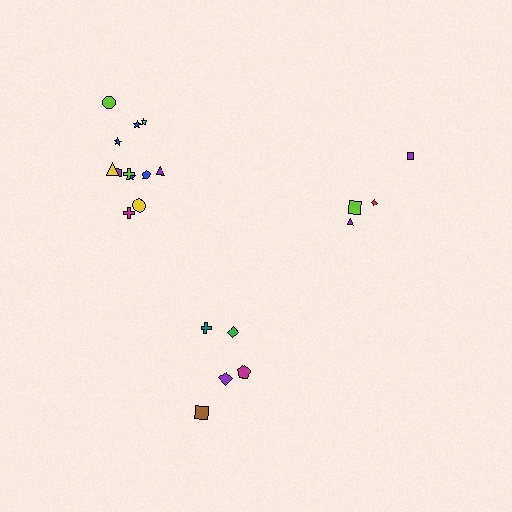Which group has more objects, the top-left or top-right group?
The top-left group.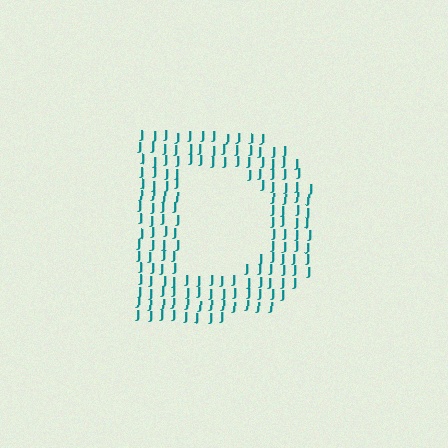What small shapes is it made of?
It is made of small letter J's.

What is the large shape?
The large shape is the letter D.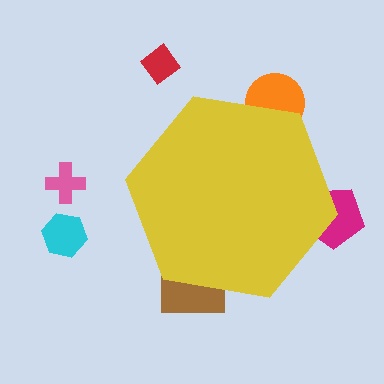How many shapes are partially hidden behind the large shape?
3 shapes are partially hidden.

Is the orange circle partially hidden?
Yes, the orange circle is partially hidden behind the yellow hexagon.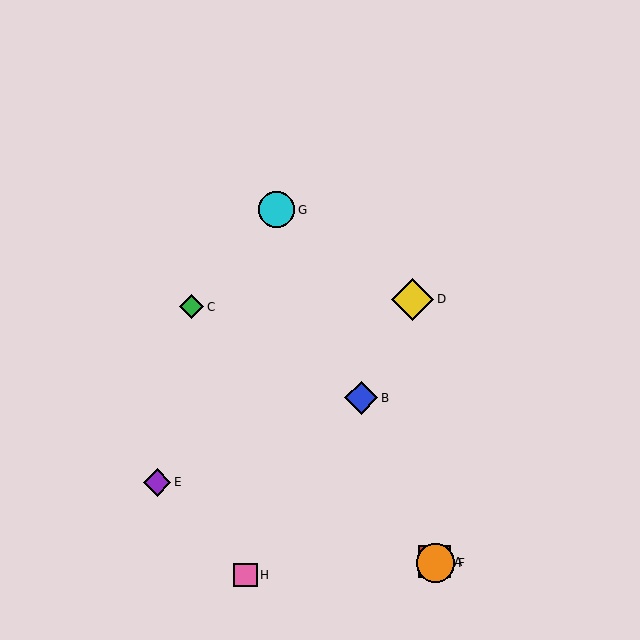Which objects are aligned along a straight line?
Objects A, B, F, G are aligned along a straight line.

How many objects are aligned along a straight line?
4 objects (A, B, F, G) are aligned along a straight line.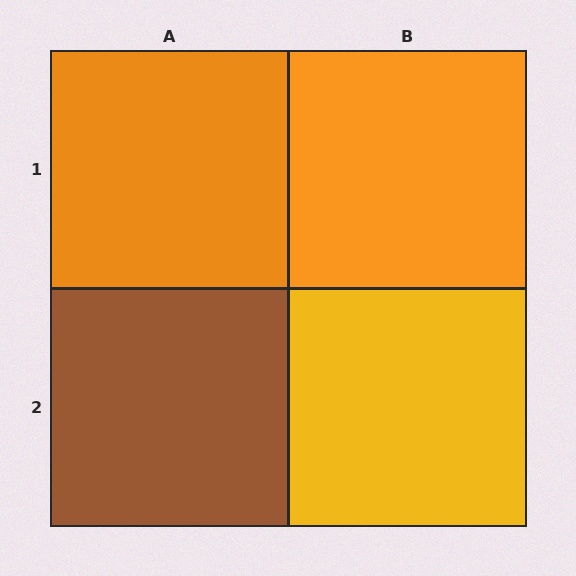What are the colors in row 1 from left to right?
Orange, orange.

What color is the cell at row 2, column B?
Yellow.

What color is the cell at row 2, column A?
Brown.